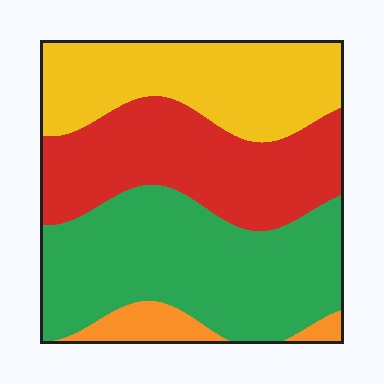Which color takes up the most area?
Green, at roughly 40%.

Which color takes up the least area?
Orange, at roughly 5%.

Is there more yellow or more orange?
Yellow.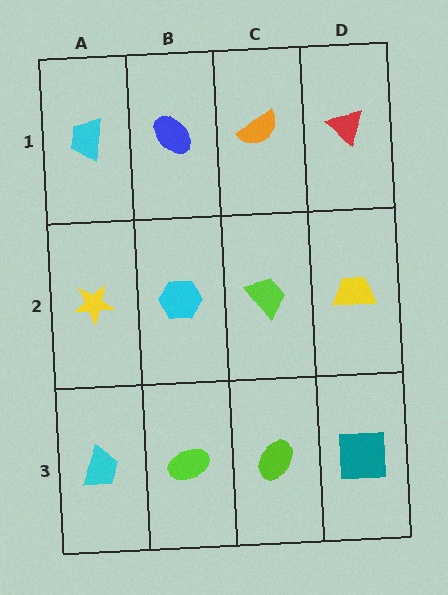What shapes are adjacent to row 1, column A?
A yellow star (row 2, column A), a blue ellipse (row 1, column B).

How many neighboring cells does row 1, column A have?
2.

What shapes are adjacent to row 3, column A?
A yellow star (row 2, column A), a lime ellipse (row 3, column B).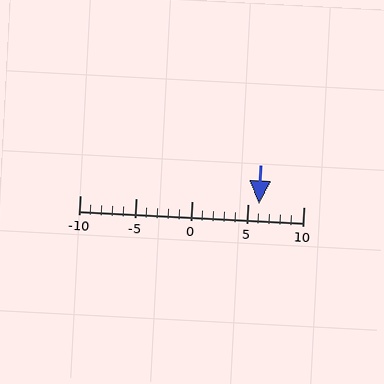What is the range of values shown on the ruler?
The ruler shows values from -10 to 10.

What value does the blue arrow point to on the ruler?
The blue arrow points to approximately 6.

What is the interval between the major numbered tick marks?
The major tick marks are spaced 5 units apart.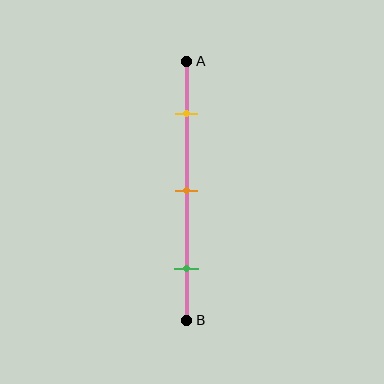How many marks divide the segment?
There are 3 marks dividing the segment.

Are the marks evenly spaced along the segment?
Yes, the marks are approximately evenly spaced.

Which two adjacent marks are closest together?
The yellow and orange marks are the closest adjacent pair.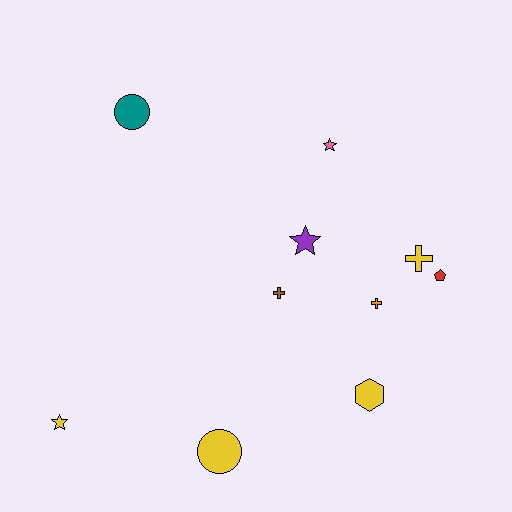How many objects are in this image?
There are 10 objects.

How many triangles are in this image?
There are no triangles.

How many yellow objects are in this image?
There are 4 yellow objects.